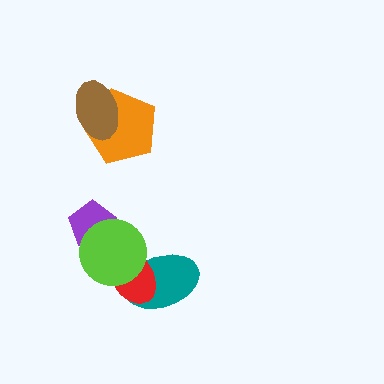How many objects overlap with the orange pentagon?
1 object overlaps with the orange pentagon.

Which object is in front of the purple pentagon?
The lime circle is in front of the purple pentagon.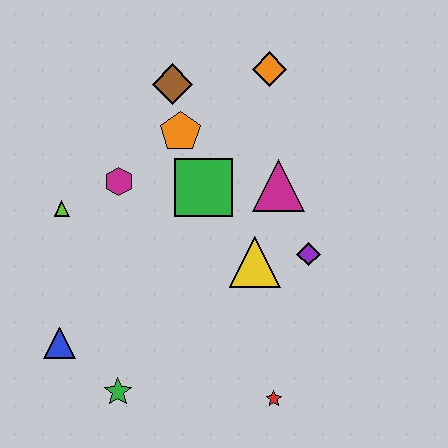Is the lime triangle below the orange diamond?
Yes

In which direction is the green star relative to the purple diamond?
The green star is to the left of the purple diamond.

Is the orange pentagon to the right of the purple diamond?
No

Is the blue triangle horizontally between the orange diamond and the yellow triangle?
No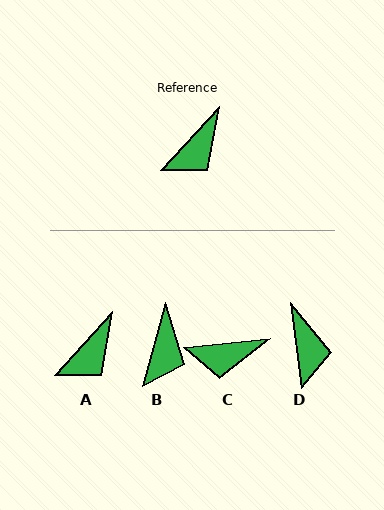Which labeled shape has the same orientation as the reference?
A.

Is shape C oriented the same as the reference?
No, it is off by about 42 degrees.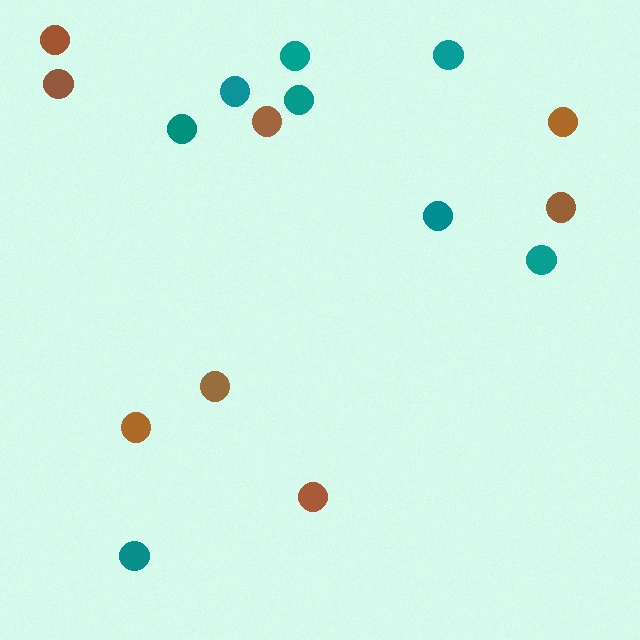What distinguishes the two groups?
There are 2 groups: one group of brown circles (8) and one group of teal circles (8).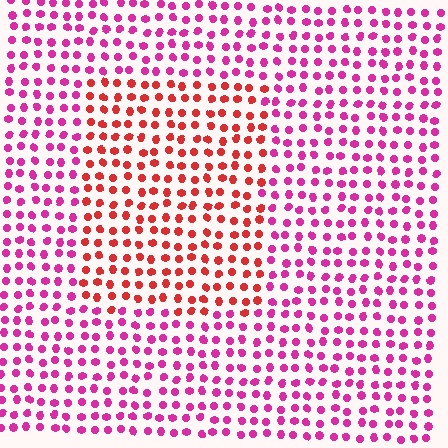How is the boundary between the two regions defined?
The boundary is defined purely by a slight shift in hue (about 41 degrees). Spacing, size, and orientation are identical on both sides.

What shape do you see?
I see a rectangle.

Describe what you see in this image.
The image is filled with small magenta elements in a uniform arrangement. A rectangle-shaped region is visible where the elements are tinted to a slightly different hue, forming a subtle color boundary.